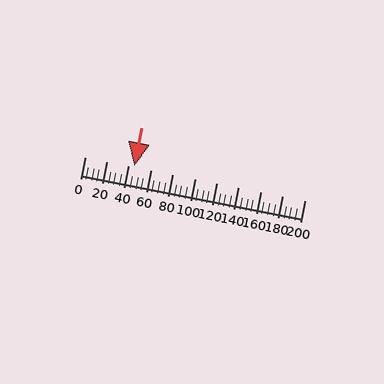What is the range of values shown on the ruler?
The ruler shows values from 0 to 200.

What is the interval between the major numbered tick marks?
The major tick marks are spaced 20 units apart.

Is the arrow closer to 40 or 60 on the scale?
The arrow is closer to 40.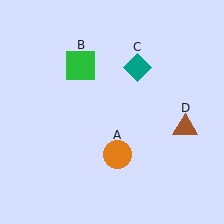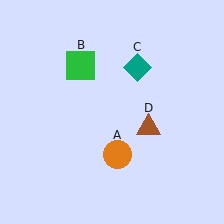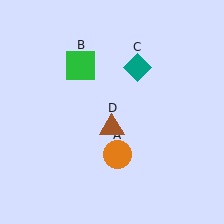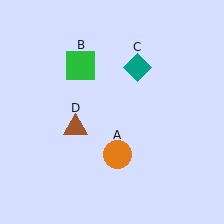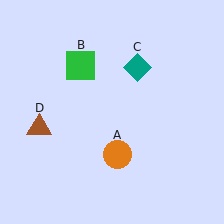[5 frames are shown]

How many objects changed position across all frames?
1 object changed position: brown triangle (object D).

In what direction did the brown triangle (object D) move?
The brown triangle (object D) moved left.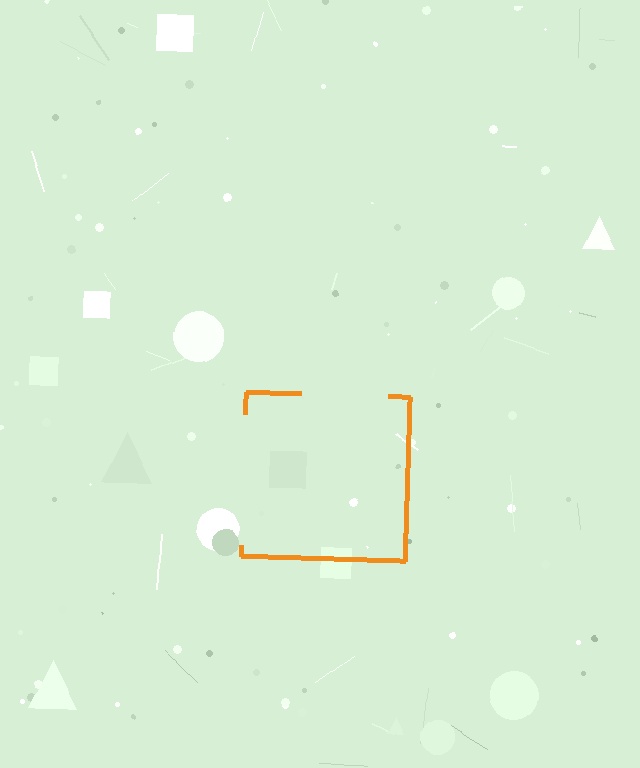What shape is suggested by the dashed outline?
The dashed outline suggests a square.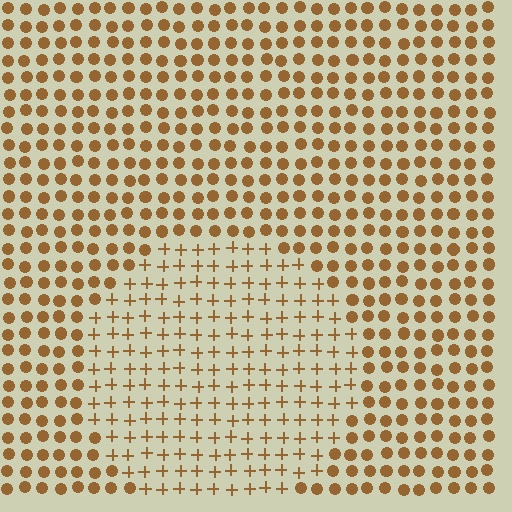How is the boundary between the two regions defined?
The boundary is defined by a change in element shape: plus signs inside vs. circles outside. All elements share the same color and spacing.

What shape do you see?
I see a circle.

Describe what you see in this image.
The image is filled with small brown elements arranged in a uniform grid. A circle-shaped region contains plus signs, while the surrounding area contains circles. The boundary is defined purely by the change in element shape.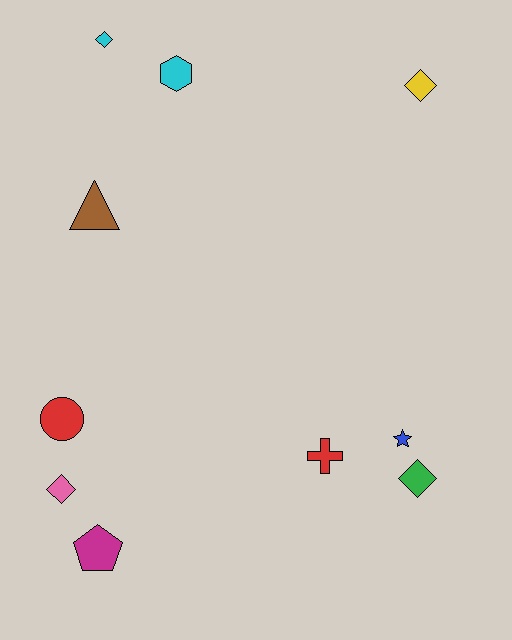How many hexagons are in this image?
There is 1 hexagon.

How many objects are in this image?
There are 10 objects.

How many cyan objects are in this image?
There are 2 cyan objects.